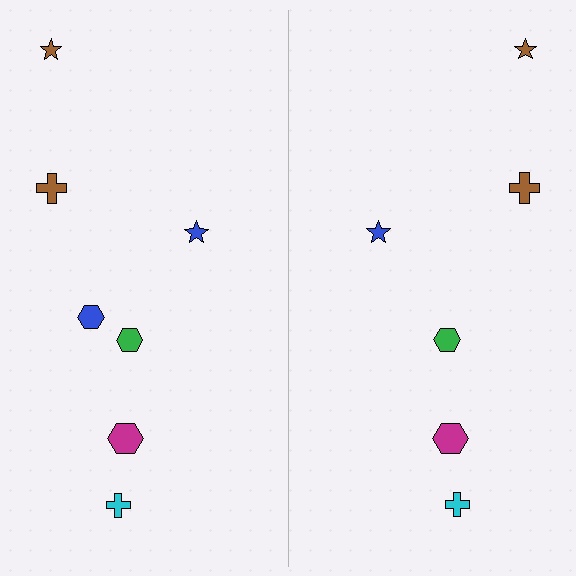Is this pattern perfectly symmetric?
No, the pattern is not perfectly symmetric. A blue hexagon is missing from the right side.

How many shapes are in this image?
There are 13 shapes in this image.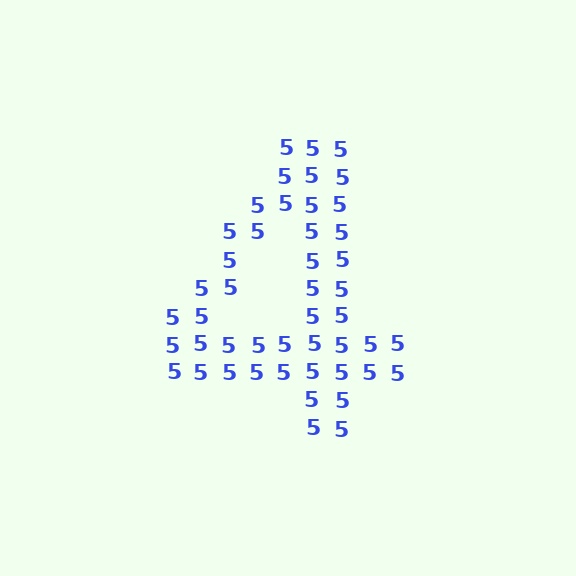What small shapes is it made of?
It is made of small digit 5's.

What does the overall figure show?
The overall figure shows the digit 4.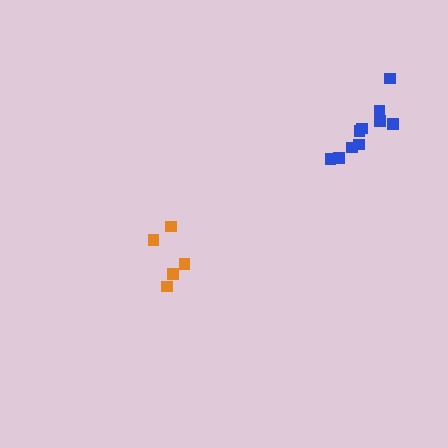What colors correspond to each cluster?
The clusters are colored: orange, blue.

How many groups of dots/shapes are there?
There are 2 groups.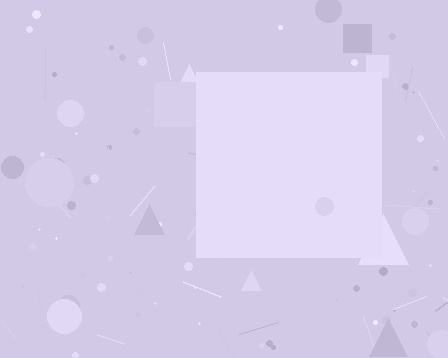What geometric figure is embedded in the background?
A square is embedded in the background.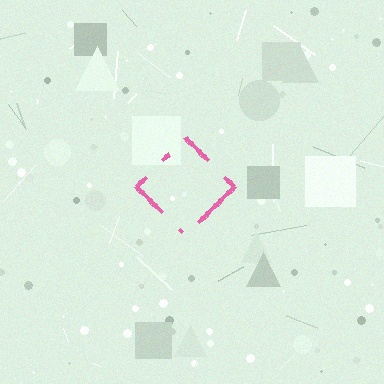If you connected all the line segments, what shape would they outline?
They would outline a diamond.